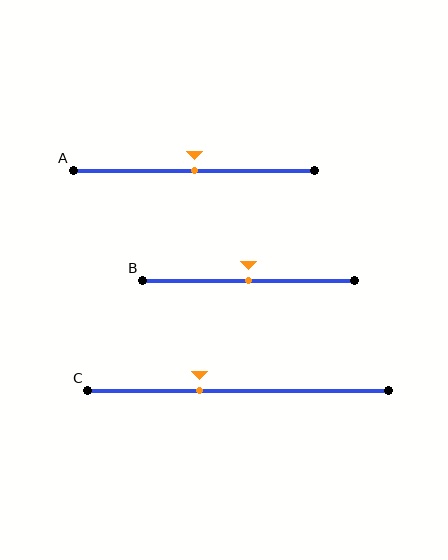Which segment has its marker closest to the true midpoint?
Segment A has its marker closest to the true midpoint.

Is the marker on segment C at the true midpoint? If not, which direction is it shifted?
No, the marker on segment C is shifted to the left by about 13% of the segment length.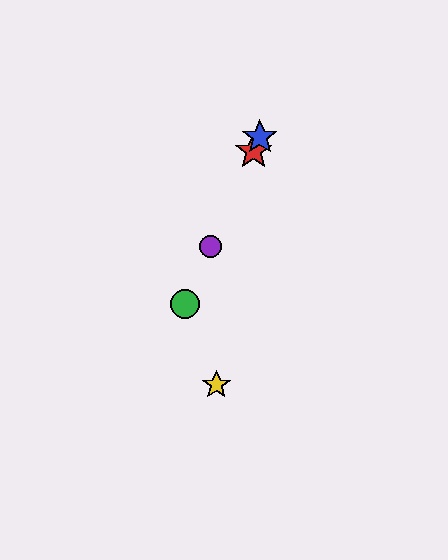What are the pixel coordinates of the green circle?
The green circle is at (185, 304).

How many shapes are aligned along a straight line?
4 shapes (the red star, the blue star, the green circle, the purple circle) are aligned along a straight line.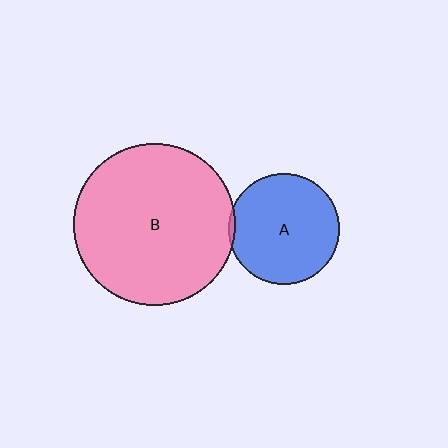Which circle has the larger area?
Circle B (pink).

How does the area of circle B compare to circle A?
Approximately 2.1 times.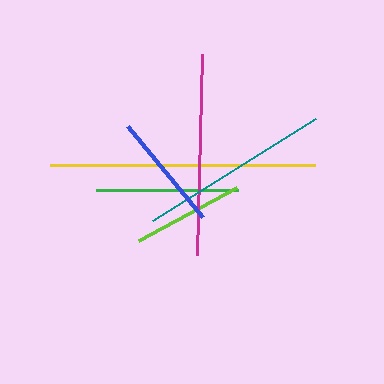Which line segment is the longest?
The yellow line is the longest at approximately 265 pixels.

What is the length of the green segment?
The green segment is approximately 142 pixels long.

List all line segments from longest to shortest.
From longest to shortest: yellow, magenta, teal, green, blue, lime.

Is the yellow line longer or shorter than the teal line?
The yellow line is longer than the teal line.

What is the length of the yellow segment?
The yellow segment is approximately 265 pixels long.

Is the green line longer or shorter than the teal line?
The teal line is longer than the green line.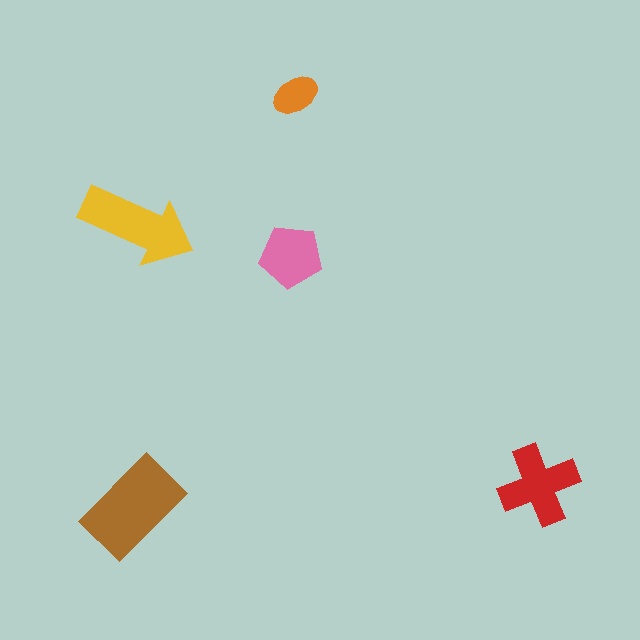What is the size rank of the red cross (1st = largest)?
3rd.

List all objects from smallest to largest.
The orange ellipse, the pink pentagon, the red cross, the yellow arrow, the brown rectangle.